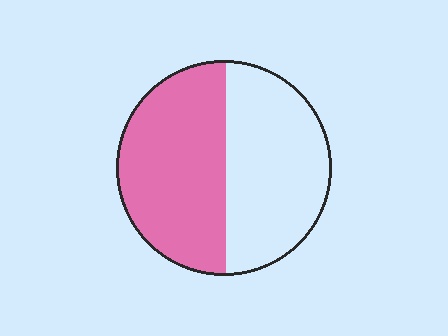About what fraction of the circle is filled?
About one half (1/2).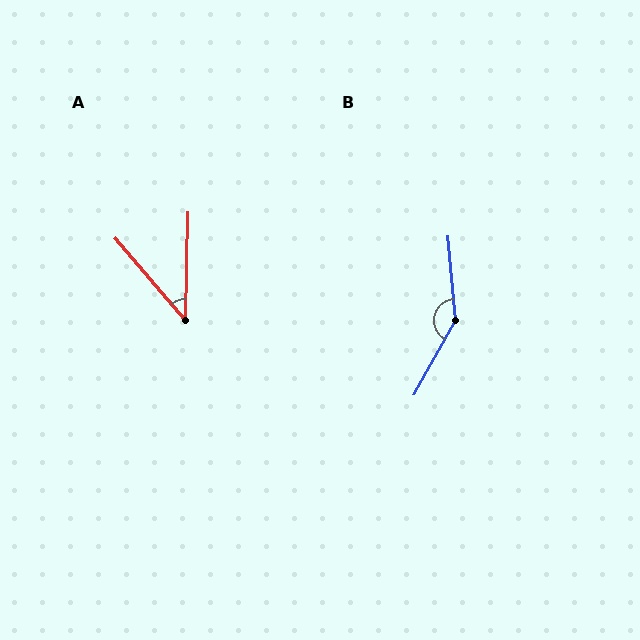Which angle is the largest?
B, at approximately 146 degrees.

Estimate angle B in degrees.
Approximately 146 degrees.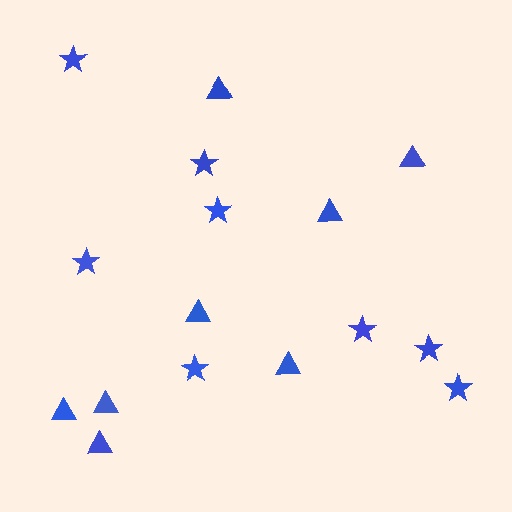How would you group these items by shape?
There are 2 groups: one group of triangles (8) and one group of stars (8).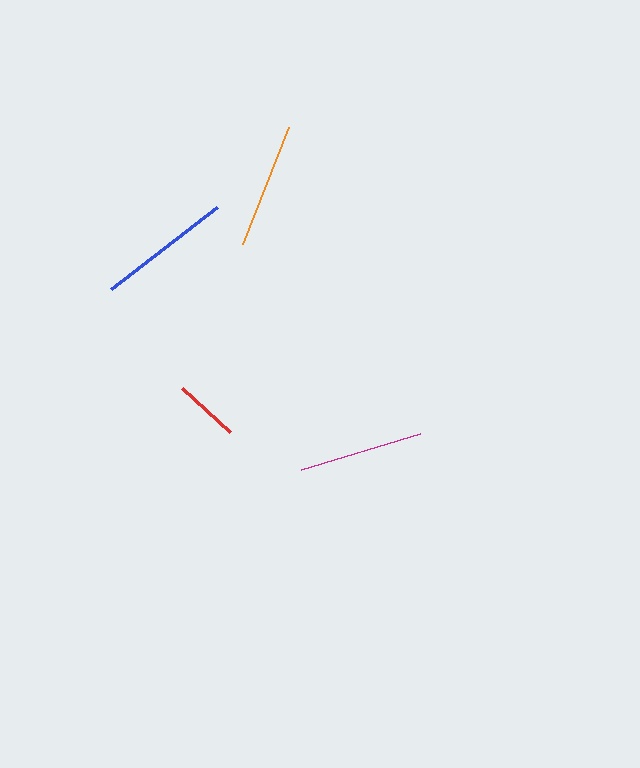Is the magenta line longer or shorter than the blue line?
The blue line is longer than the magenta line.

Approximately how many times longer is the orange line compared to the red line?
The orange line is approximately 1.9 times the length of the red line.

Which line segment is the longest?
The blue line is the longest at approximately 134 pixels.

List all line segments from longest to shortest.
From longest to shortest: blue, orange, magenta, red.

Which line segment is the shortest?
The red line is the shortest at approximately 65 pixels.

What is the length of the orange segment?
The orange segment is approximately 126 pixels long.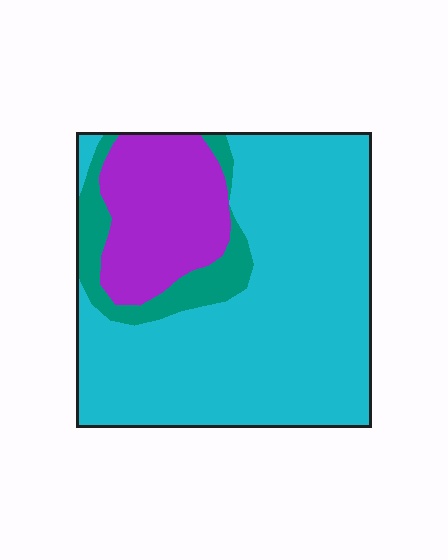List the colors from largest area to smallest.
From largest to smallest: cyan, purple, teal.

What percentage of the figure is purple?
Purple takes up less than a quarter of the figure.